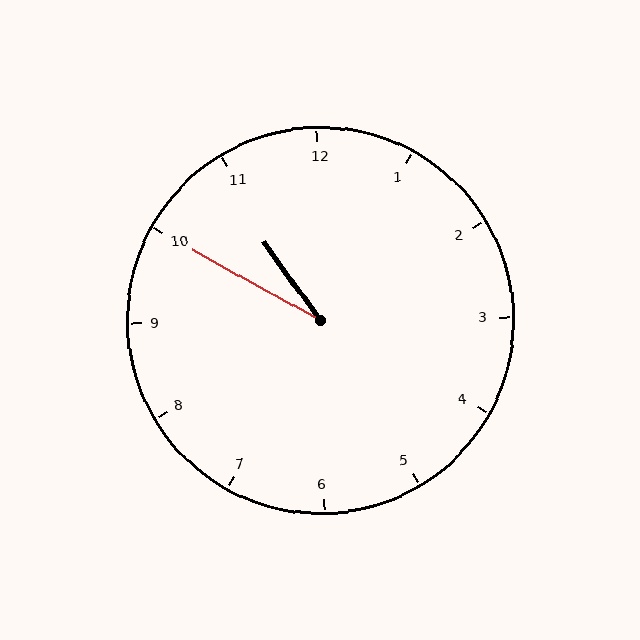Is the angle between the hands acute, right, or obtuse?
It is acute.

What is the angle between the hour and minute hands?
Approximately 25 degrees.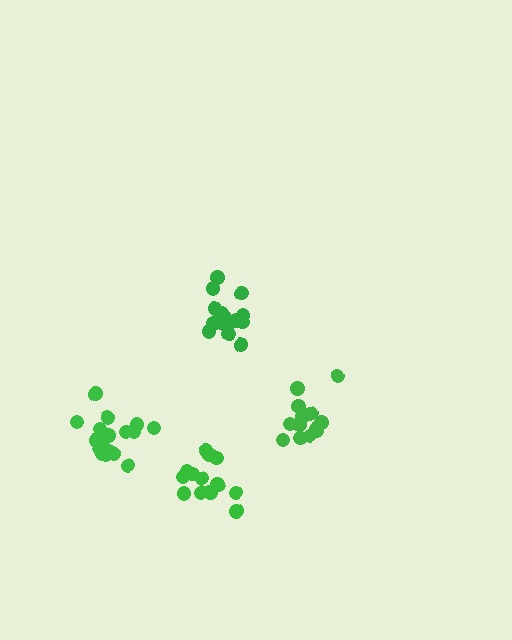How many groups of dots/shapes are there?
There are 4 groups.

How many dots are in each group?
Group 1: 13 dots, Group 2: 15 dots, Group 3: 13 dots, Group 4: 17 dots (58 total).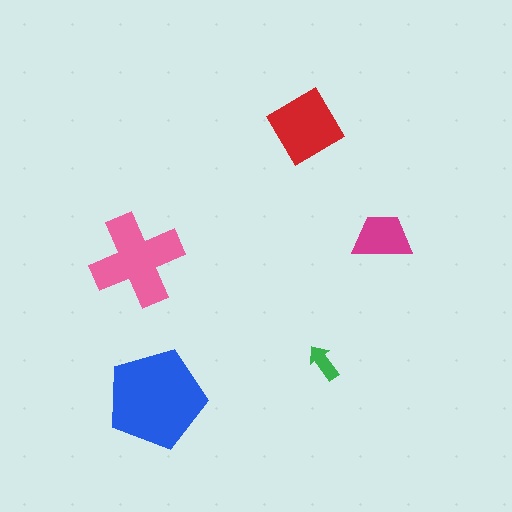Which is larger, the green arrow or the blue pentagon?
The blue pentagon.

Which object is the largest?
The blue pentagon.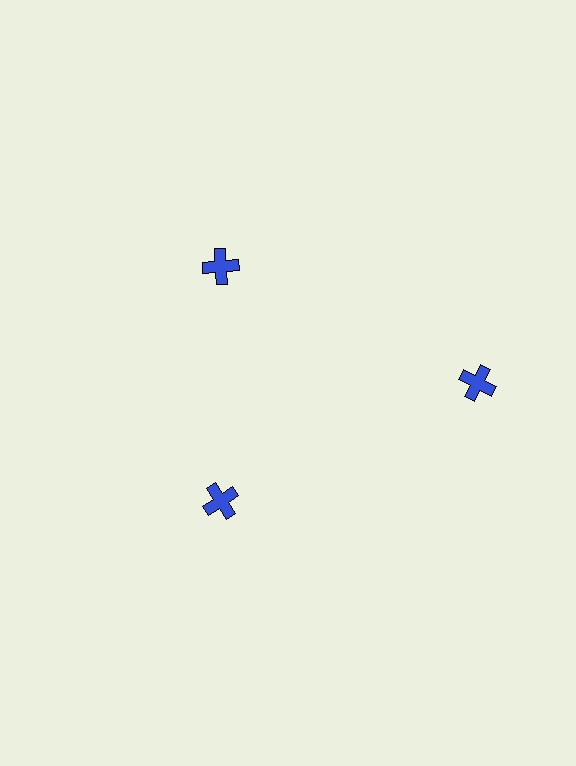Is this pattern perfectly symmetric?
No. The 3 blue crosses are arranged in a ring, but one element near the 3 o'clock position is pushed outward from the center, breaking the 3-fold rotational symmetry.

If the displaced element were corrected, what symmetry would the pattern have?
It would have 3-fold rotational symmetry — the pattern would map onto itself every 120 degrees.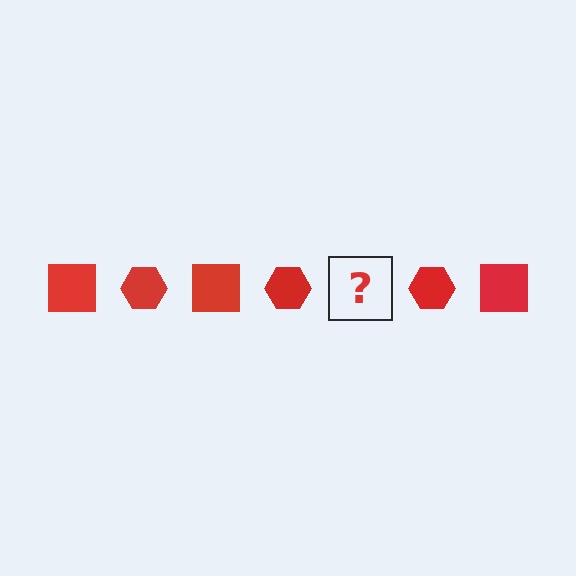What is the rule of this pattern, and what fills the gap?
The rule is that the pattern cycles through square, hexagon shapes in red. The gap should be filled with a red square.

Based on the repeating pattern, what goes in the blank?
The blank should be a red square.